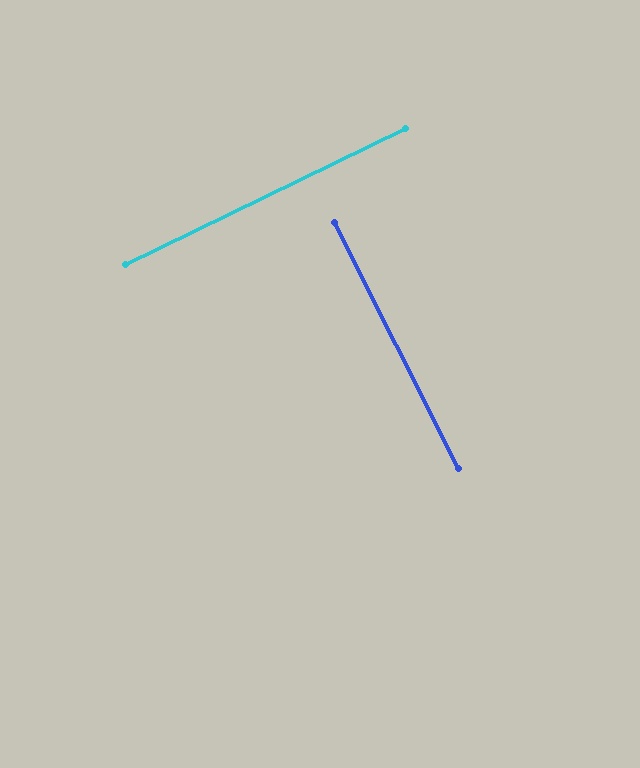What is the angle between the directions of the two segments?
Approximately 89 degrees.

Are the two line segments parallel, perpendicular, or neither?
Perpendicular — they meet at approximately 89°.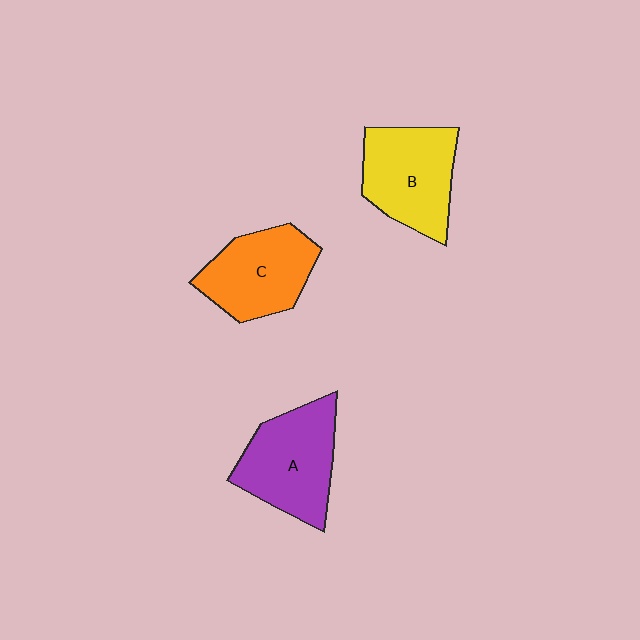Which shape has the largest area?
Shape A (purple).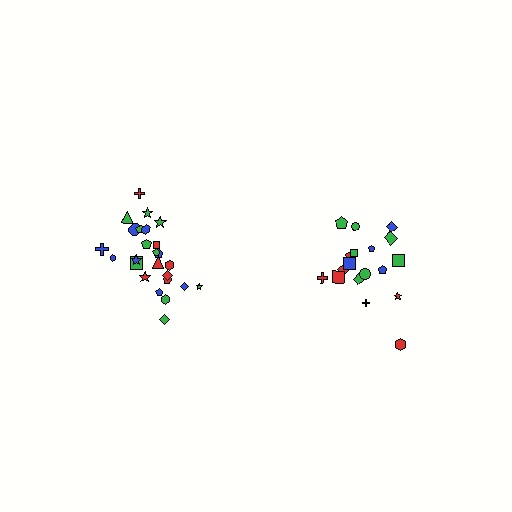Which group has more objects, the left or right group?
The left group.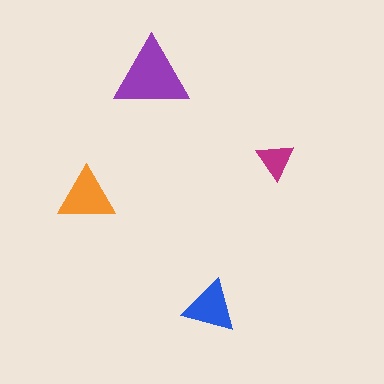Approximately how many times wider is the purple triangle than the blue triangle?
About 1.5 times wider.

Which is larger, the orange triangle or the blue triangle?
The orange one.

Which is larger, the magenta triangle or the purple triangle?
The purple one.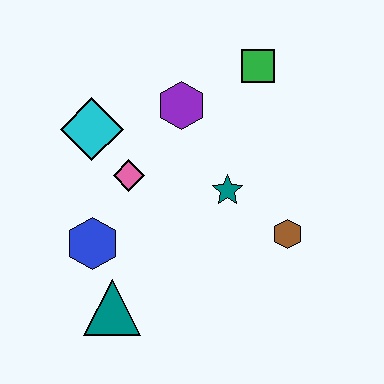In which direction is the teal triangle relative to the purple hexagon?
The teal triangle is below the purple hexagon.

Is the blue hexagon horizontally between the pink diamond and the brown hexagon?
No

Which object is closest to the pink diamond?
The cyan diamond is closest to the pink diamond.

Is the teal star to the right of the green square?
No